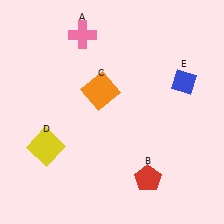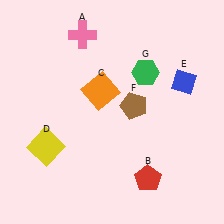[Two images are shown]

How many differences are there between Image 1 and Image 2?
There are 2 differences between the two images.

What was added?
A brown pentagon (F), a green hexagon (G) were added in Image 2.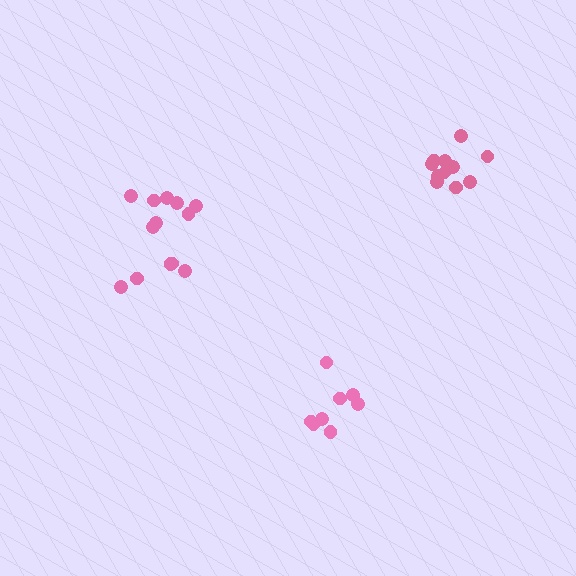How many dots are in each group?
Group 1: 13 dots, Group 2: 11 dots, Group 3: 8 dots (32 total).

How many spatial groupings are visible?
There are 3 spatial groupings.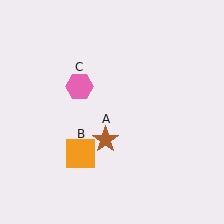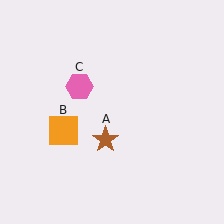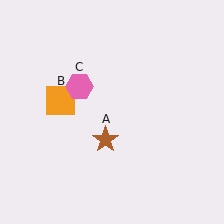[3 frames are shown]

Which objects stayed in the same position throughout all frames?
Brown star (object A) and pink hexagon (object C) remained stationary.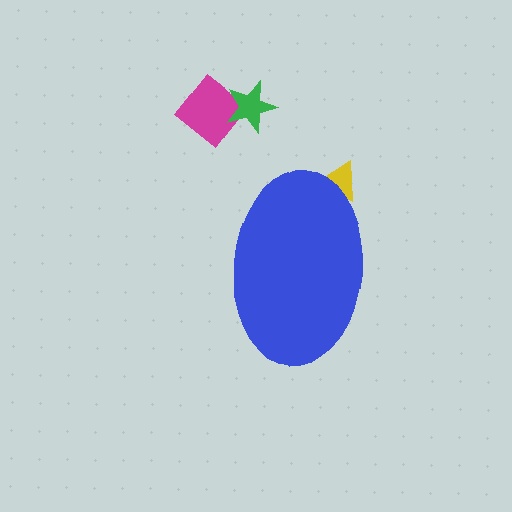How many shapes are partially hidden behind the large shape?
1 shape is partially hidden.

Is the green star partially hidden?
No, the green star is fully visible.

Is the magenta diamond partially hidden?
No, the magenta diamond is fully visible.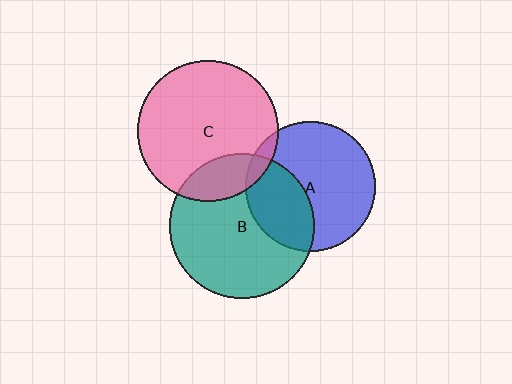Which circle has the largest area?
Circle B (teal).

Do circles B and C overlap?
Yes.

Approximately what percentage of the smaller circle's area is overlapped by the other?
Approximately 20%.